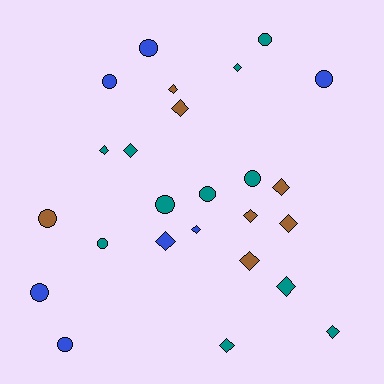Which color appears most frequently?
Teal, with 11 objects.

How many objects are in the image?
There are 25 objects.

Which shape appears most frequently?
Diamond, with 14 objects.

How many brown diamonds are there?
There are 6 brown diamonds.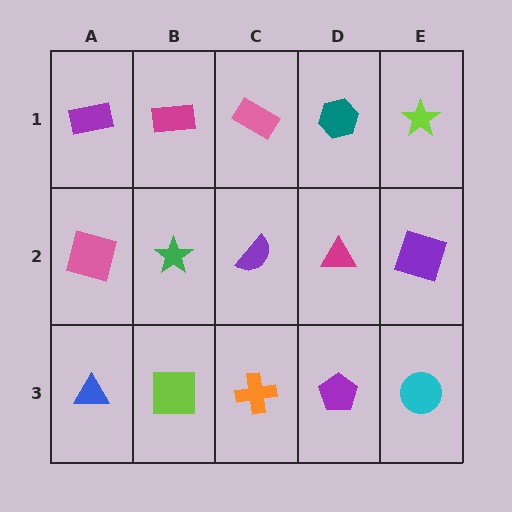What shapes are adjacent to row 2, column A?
A purple rectangle (row 1, column A), a blue triangle (row 3, column A), a green star (row 2, column B).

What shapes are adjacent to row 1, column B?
A green star (row 2, column B), a purple rectangle (row 1, column A), a pink rectangle (row 1, column C).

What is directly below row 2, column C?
An orange cross.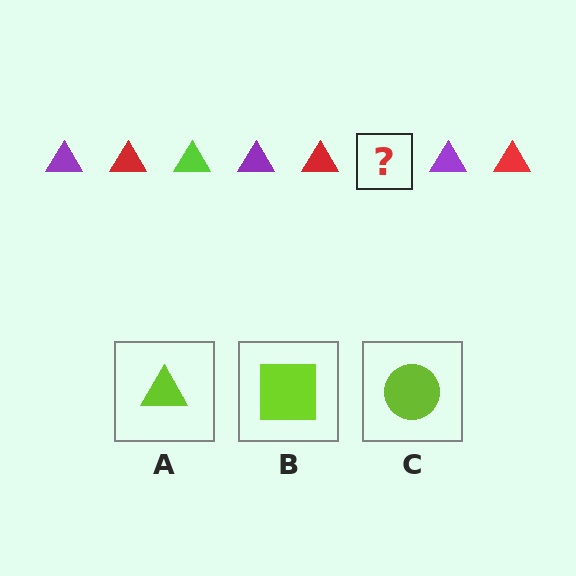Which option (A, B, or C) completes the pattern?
A.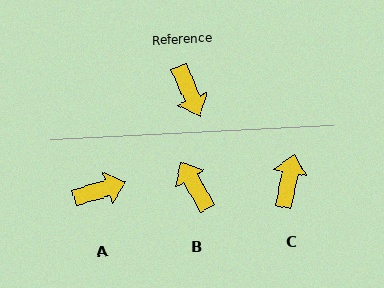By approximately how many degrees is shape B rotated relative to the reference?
Approximately 173 degrees clockwise.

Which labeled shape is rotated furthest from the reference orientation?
B, about 173 degrees away.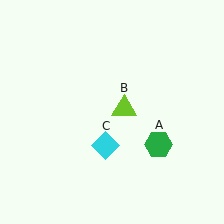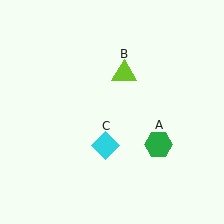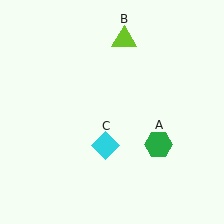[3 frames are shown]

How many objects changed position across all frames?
1 object changed position: lime triangle (object B).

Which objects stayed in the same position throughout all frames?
Green hexagon (object A) and cyan diamond (object C) remained stationary.